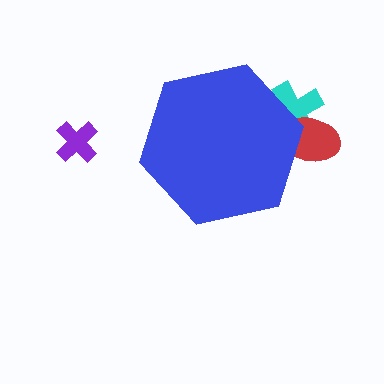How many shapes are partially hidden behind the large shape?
2 shapes are partially hidden.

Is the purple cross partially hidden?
No, the purple cross is fully visible.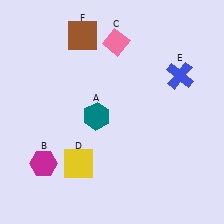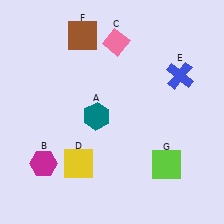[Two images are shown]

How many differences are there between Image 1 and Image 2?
There is 1 difference between the two images.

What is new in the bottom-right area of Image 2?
A lime square (G) was added in the bottom-right area of Image 2.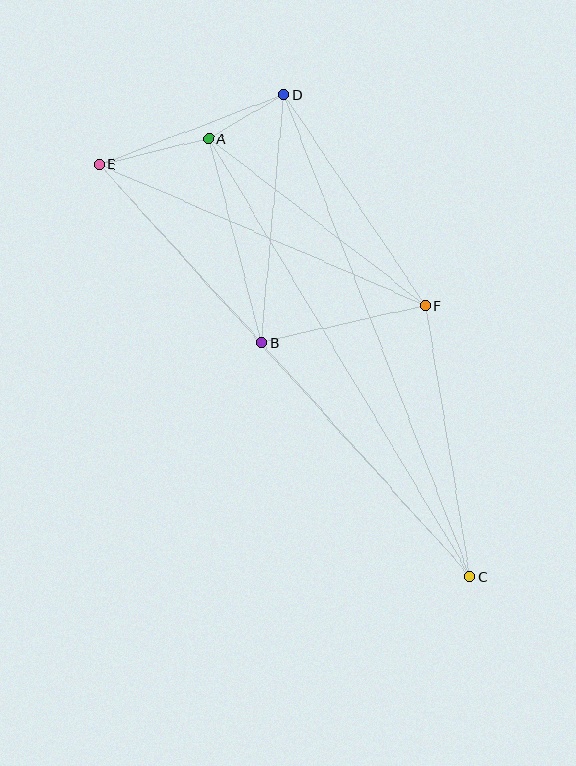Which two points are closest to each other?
Points A and D are closest to each other.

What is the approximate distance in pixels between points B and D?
The distance between B and D is approximately 249 pixels.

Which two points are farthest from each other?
Points C and E are farthest from each other.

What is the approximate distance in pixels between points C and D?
The distance between C and D is approximately 516 pixels.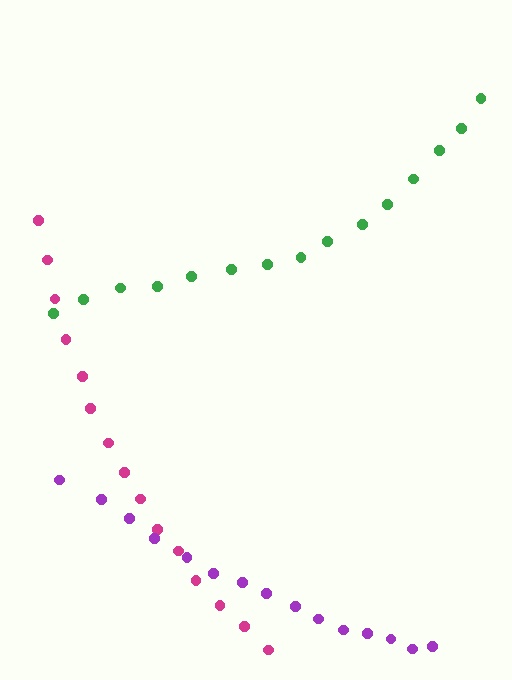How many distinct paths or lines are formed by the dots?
There are 3 distinct paths.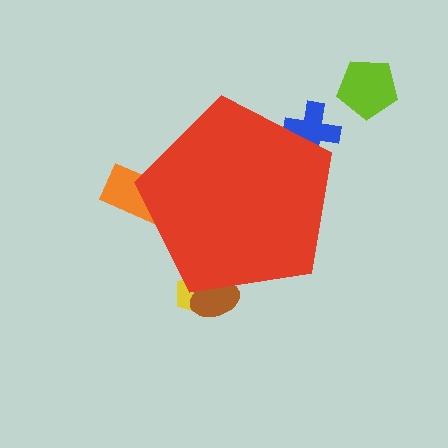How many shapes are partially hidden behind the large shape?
4 shapes are partially hidden.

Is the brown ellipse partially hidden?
Yes, the brown ellipse is partially hidden behind the red pentagon.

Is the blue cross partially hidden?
Yes, the blue cross is partially hidden behind the red pentagon.